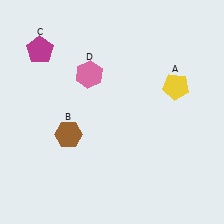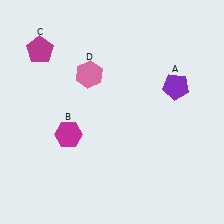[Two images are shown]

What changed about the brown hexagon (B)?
In Image 1, B is brown. In Image 2, it changed to magenta.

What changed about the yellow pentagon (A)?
In Image 1, A is yellow. In Image 2, it changed to purple.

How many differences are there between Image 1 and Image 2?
There are 2 differences between the two images.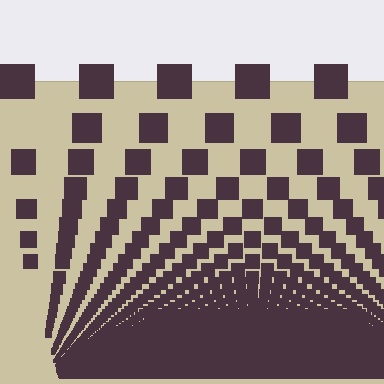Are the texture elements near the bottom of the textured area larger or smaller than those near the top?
Smaller. The gradient is inverted — elements near the bottom are smaller and denser.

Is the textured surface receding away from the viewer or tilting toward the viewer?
The surface appears to tilt toward the viewer. Texture elements get larger and sparser toward the top.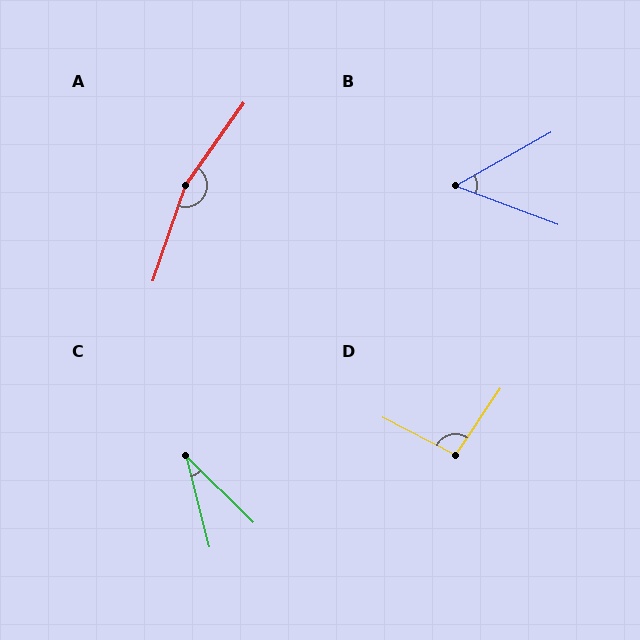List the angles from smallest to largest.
C (31°), B (50°), D (96°), A (163°).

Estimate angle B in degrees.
Approximately 50 degrees.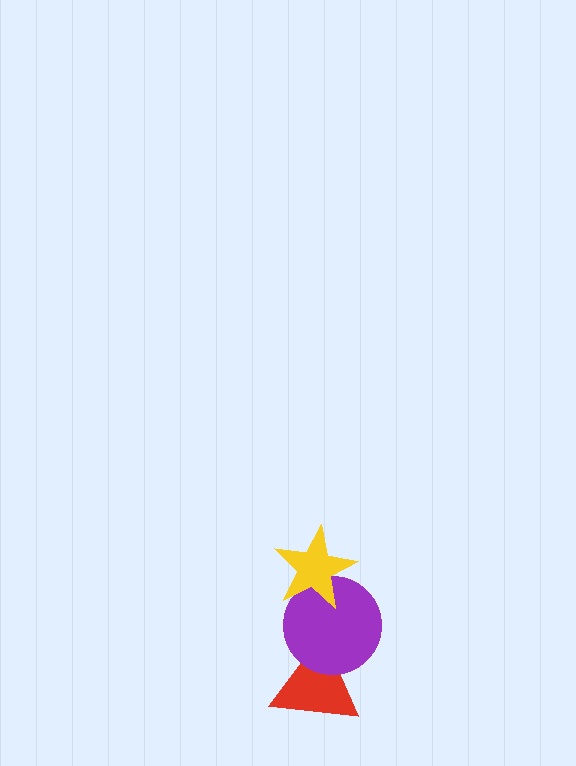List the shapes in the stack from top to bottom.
From top to bottom: the yellow star, the purple circle, the red triangle.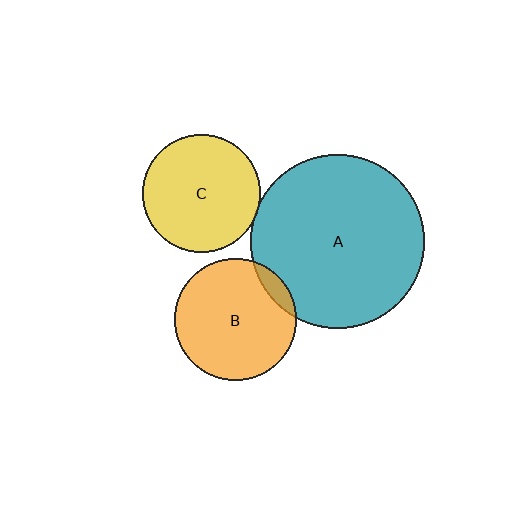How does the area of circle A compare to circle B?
Approximately 2.0 times.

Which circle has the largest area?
Circle A (teal).